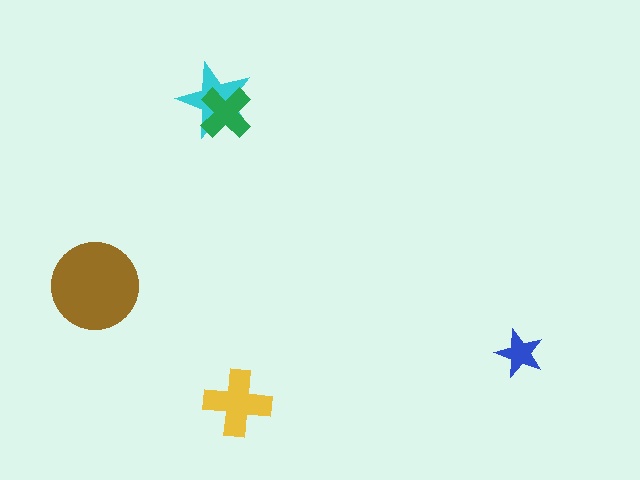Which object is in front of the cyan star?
The green cross is in front of the cyan star.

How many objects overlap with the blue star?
0 objects overlap with the blue star.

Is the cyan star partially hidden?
Yes, it is partially covered by another shape.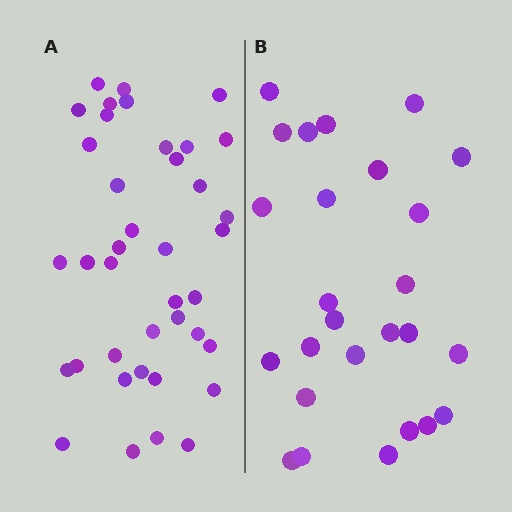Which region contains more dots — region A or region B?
Region A (the left region) has more dots.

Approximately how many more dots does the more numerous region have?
Region A has approximately 15 more dots than region B.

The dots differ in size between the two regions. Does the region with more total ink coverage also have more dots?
No. Region B has more total ink coverage because its dots are larger, but region A actually contains more individual dots. Total area can be misleading — the number of items is what matters here.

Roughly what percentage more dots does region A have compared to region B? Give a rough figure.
About 50% more.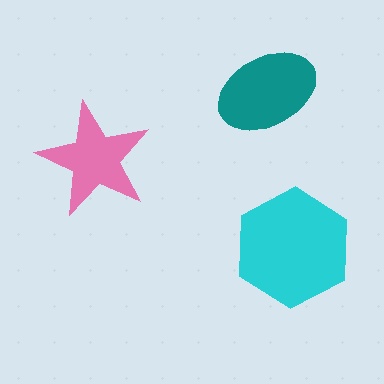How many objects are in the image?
There are 3 objects in the image.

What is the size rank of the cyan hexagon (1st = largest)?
1st.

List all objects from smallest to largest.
The pink star, the teal ellipse, the cyan hexagon.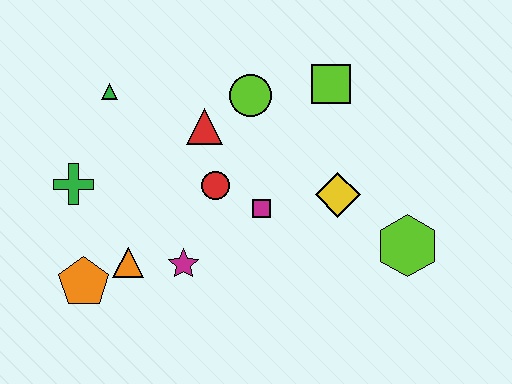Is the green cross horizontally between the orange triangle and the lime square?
No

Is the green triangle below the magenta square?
No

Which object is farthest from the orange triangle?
The lime hexagon is farthest from the orange triangle.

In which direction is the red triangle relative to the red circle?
The red triangle is above the red circle.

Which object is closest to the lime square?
The lime circle is closest to the lime square.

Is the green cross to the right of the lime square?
No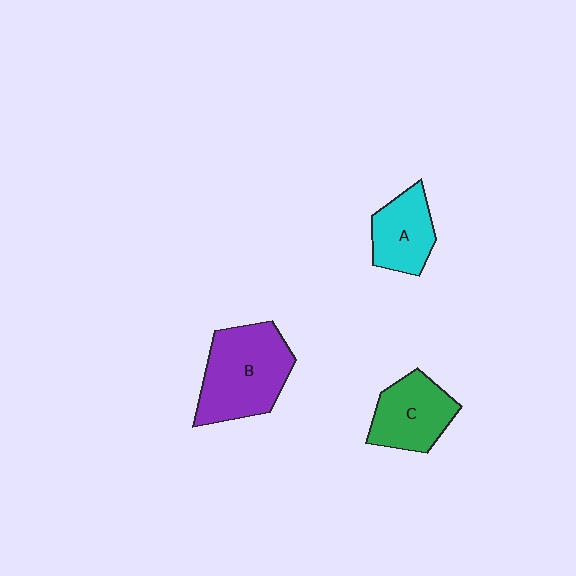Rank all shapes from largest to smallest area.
From largest to smallest: B (purple), C (green), A (cyan).